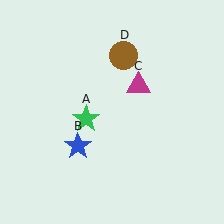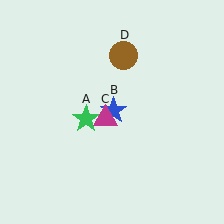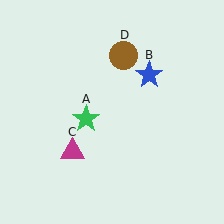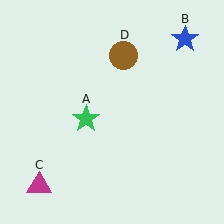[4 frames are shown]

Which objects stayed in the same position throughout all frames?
Green star (object A) and brown circle (object D) remained stationary.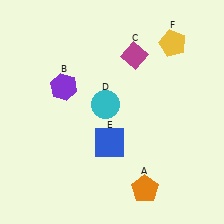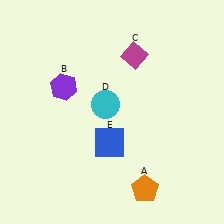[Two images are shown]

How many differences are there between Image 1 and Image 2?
There is 1 difference between the two images.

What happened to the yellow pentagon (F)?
The yellow pentagon (F) was removed in Image 2. It was in the top-right area of Image 1.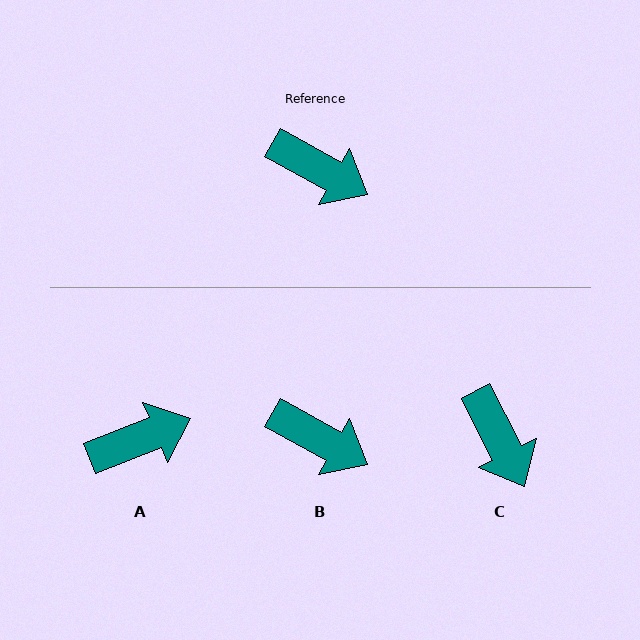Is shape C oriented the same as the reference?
No, it is off by about 34 degrees.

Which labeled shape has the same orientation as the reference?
B.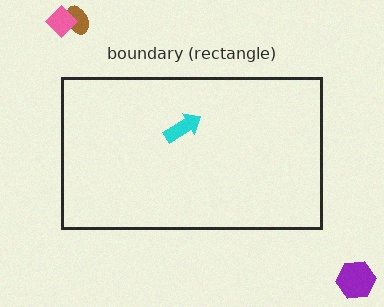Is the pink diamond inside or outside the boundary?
Outside.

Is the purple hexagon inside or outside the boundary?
Outside.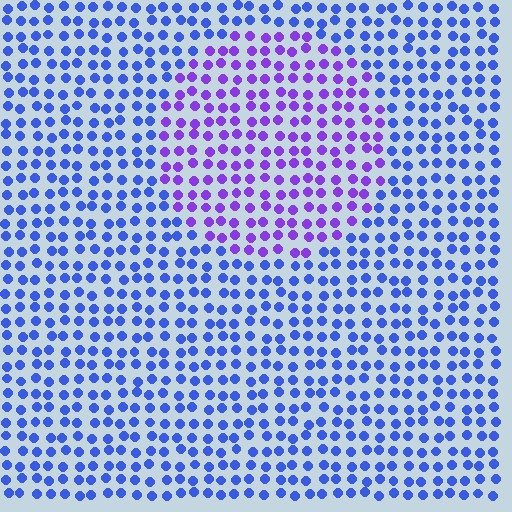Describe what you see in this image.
The image is filled with small blue elements in a uniform arrangement. A circle-shaped region is visible where the elements are tinted to a slightly different hue, forming a subtle color boundary.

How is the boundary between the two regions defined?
The boundary is defined purely by a slight shift in hue (about 41 degrees). Spacing, size, and orientation are identical on both sides.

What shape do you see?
I see a circle.